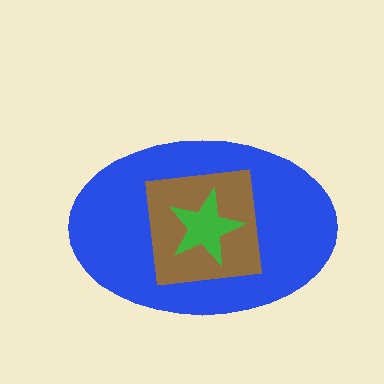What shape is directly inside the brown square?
The green star.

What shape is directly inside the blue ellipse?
The brown square.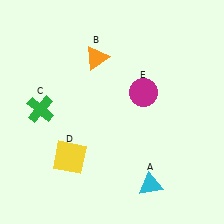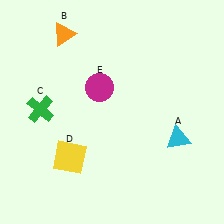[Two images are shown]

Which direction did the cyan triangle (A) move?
The cyan triangle (A) moved up.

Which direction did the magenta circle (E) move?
The magenta circle (E) moved left.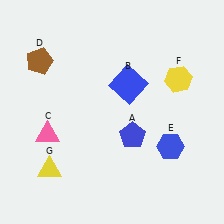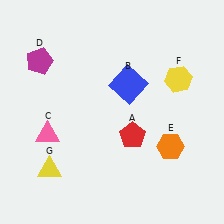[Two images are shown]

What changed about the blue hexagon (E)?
In Image 1, E is blue. In Image 2, it changed to orange.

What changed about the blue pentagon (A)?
In Image 1, A is blue. In Image 2, it changed to red.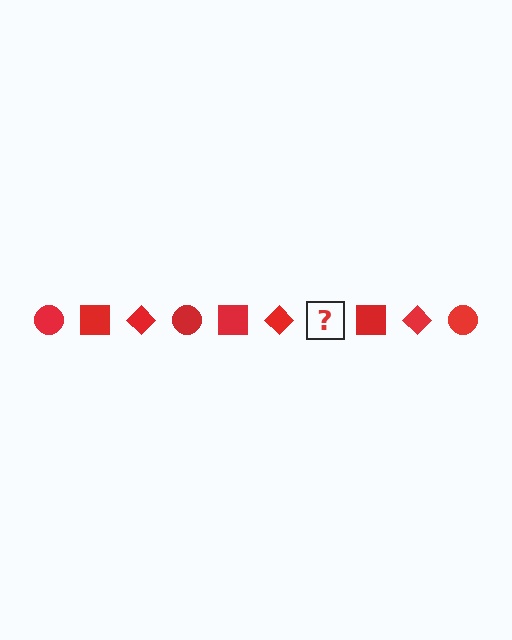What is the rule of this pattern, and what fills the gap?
The rule is that the pattern cycles through circle, square, diamond shapes in red. The gap should be filled with a red circle.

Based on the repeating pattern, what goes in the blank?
The blank should be a red circle.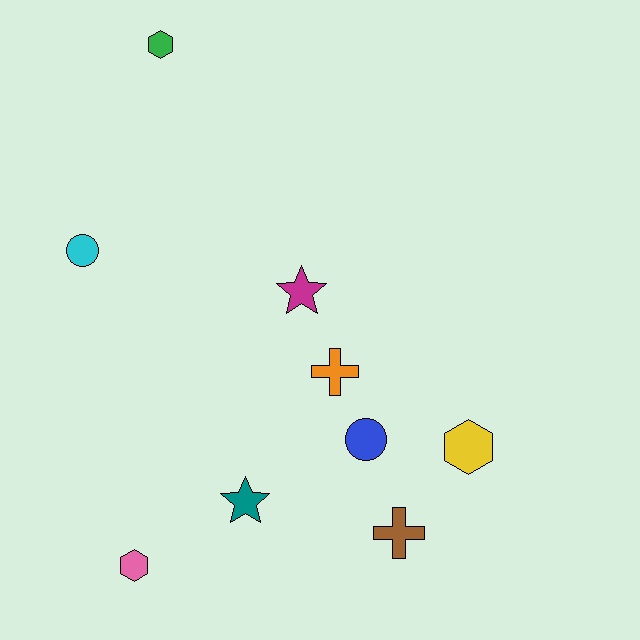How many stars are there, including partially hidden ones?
There are 2 stars.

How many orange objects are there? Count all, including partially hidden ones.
There is 1 orange object.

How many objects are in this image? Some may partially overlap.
There are 9 objects.